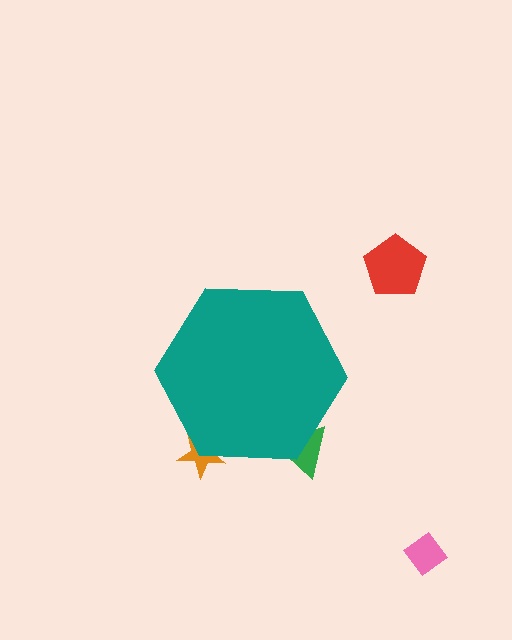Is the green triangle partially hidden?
Yes, the green triangle is partially hidden behind the teal hexagon.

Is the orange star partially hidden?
Yes, the orange star is partially hidden behind the teal hexagon.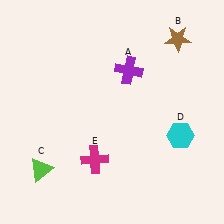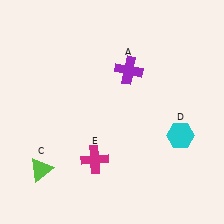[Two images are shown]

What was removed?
The brown star (B) was removed in Image 2.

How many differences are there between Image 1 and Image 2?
There is 1 difference between the two images.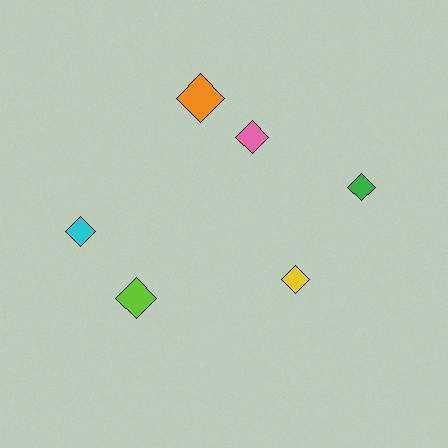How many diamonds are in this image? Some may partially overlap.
There are 6 diamonds.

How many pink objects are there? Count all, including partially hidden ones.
There is 1 pink object.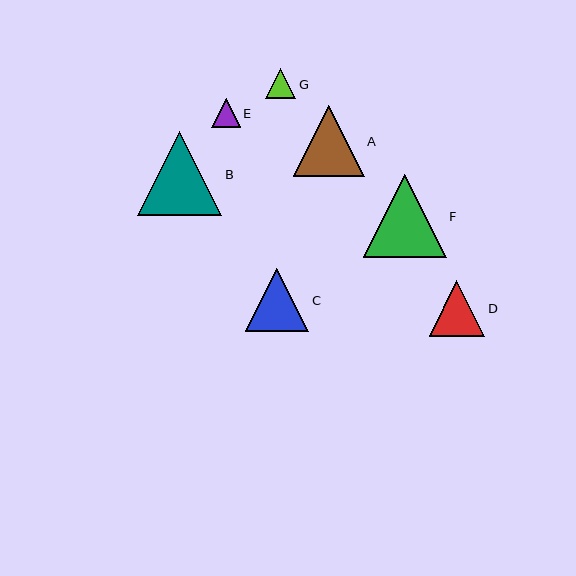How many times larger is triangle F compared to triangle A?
Triangle F is approximately 1.2 times the size of triangle A.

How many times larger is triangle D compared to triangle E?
Triangle D is approximately 2.0 times the size of triangle E.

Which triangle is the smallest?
Triangle E is the smallest with a size of approximately 28 pixels.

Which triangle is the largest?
Triangle B is the largest with a size of approximately 84 pixels.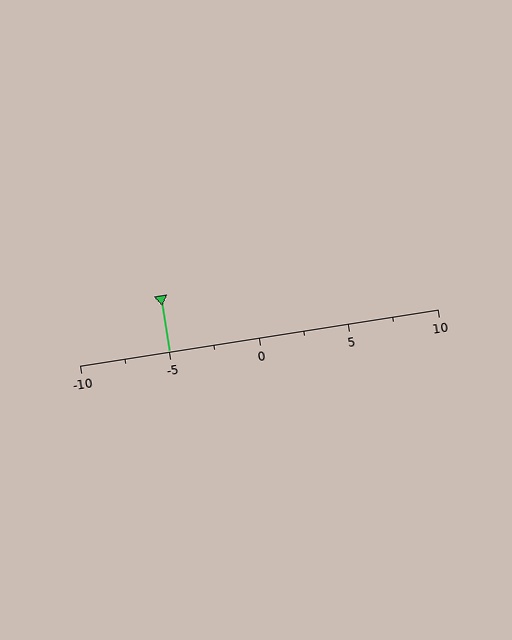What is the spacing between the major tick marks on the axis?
The major ticks are spaced 5 apart.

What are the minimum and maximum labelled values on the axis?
The axis runs from -10 to 10.